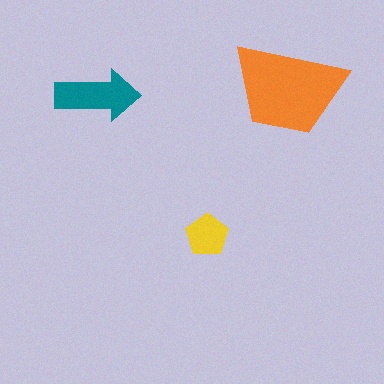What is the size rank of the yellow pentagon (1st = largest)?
3rd.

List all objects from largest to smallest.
The orange trapezoid, the teal arrow, the yellow pentagon.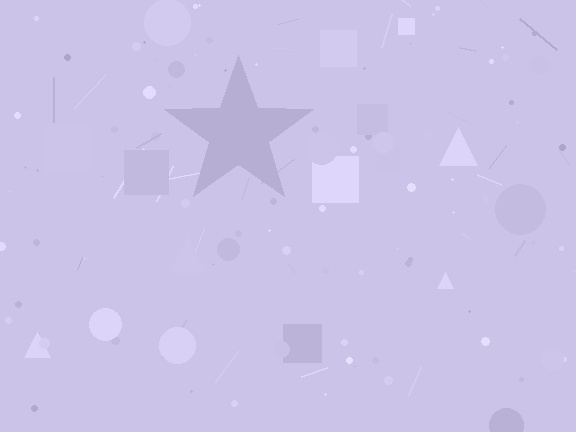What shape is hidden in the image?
A star is hidden in the image.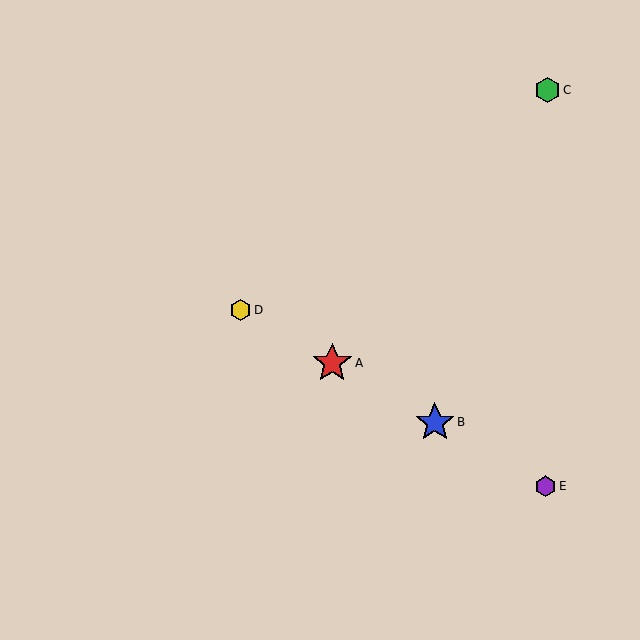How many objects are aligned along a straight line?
4 objects (A, B, D, E) are aligned along a straight line.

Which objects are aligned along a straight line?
Objects A, B, D, E are aligned along a straight line.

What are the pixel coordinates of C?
Object C is at (548, 90).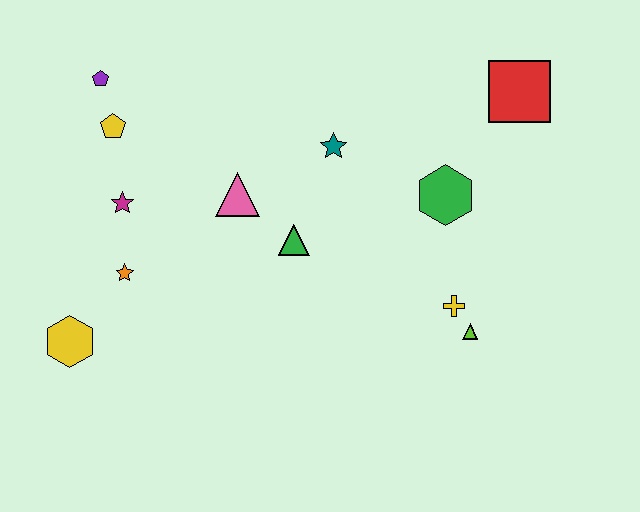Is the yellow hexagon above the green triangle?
No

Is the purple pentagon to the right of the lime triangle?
No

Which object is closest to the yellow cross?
The lime triangle is closest to the yellow cross.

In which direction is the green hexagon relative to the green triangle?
The green hexagon is to the right of the green triangle.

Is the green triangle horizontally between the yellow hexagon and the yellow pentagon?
No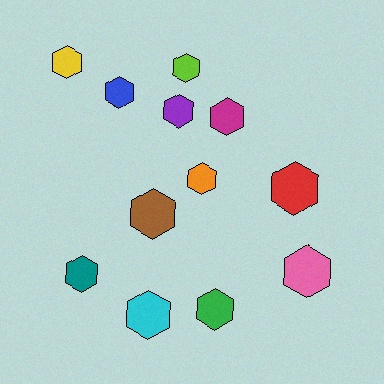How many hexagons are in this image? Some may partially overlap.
There are 12 hexagons.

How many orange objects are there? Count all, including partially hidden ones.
There is 1 orange object.